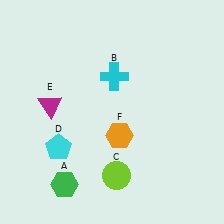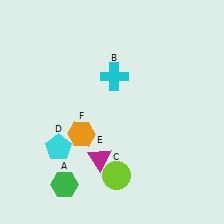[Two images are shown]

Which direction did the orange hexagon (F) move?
The orange hexagon (F) moved left.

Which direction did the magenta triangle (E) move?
The magenta triangle (E) moved down.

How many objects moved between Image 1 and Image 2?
2 objects moved between the two images.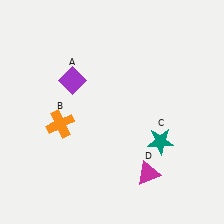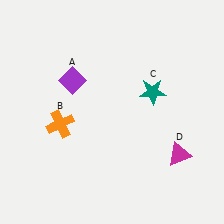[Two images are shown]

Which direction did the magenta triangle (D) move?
The magenta triangle (D) moved right.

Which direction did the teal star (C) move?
The teal star (C) moved up.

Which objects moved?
The objects that moved are: the teal star (C), the magenta triangle (D).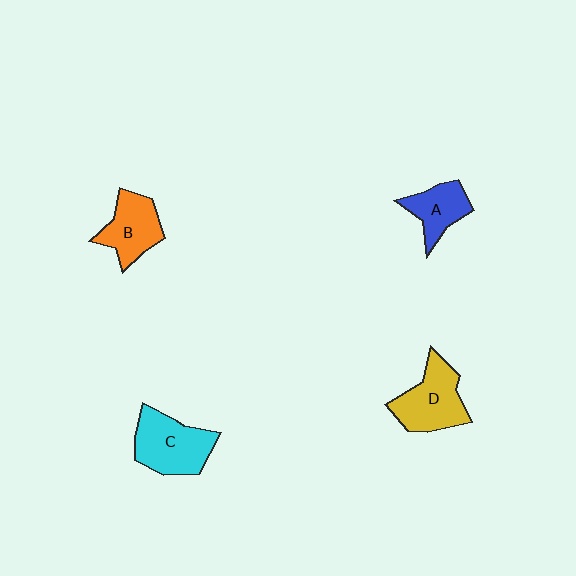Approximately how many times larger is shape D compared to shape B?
Approximately 1.2 times.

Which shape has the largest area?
Shape C (cyan).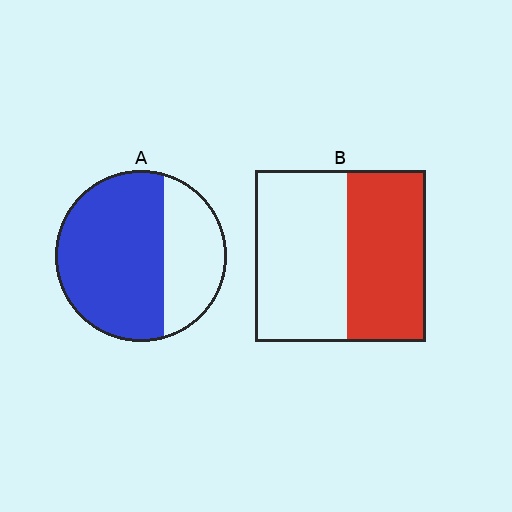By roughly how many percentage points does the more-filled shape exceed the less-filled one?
By roughly 20 percentage points (A over B).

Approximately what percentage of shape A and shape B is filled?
A is approximately 65% and B is approximately 45%.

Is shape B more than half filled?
Roughly half.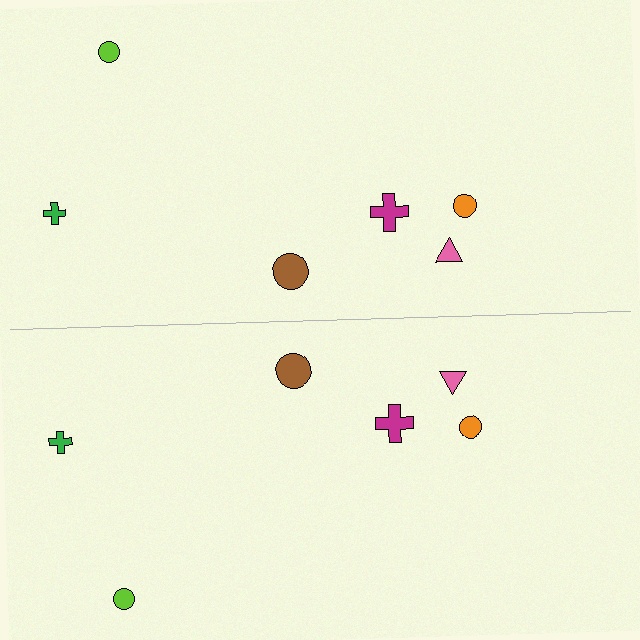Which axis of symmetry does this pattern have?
The pattern has a horizontal axis of symmetry running through the center of the image.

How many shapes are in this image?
There are 12 shapes in this image.